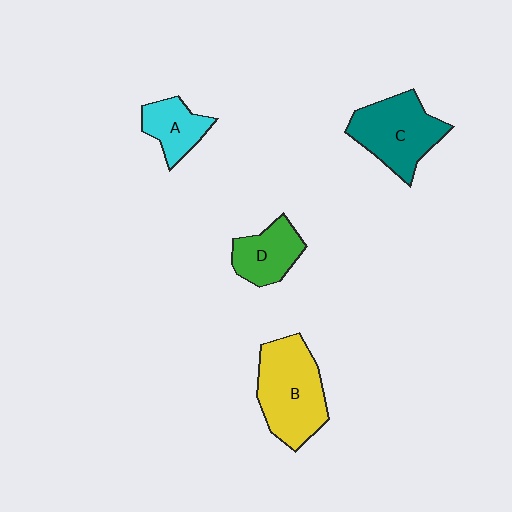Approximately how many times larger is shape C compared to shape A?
Approximately 1.8 times.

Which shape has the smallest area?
Shape A (cyan).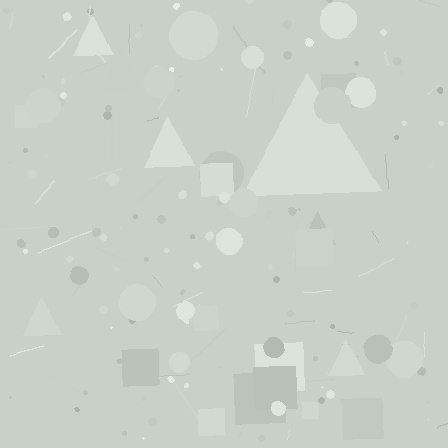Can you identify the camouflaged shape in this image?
The camouflaged shape is a triangle.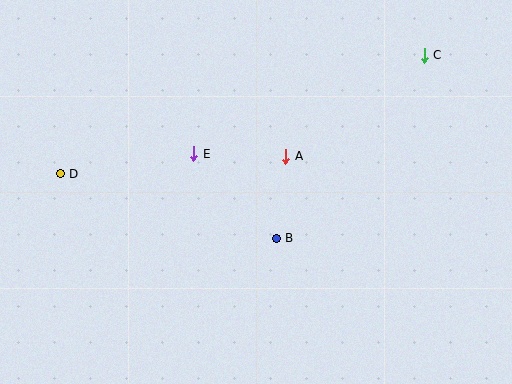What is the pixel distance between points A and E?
The distance between A and E is 92 pixels.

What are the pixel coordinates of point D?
Point D is at (60, 174).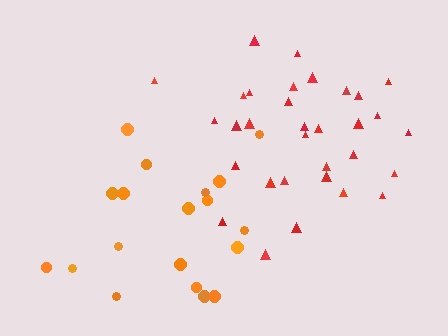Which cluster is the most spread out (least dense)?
Orange.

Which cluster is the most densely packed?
Red.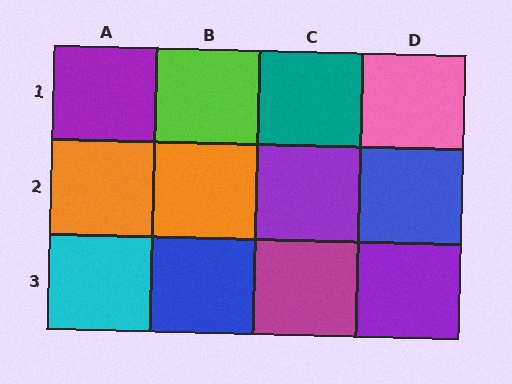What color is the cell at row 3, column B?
Blue.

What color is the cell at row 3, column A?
Cyan.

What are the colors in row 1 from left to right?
Purple, lime, teal, pink.